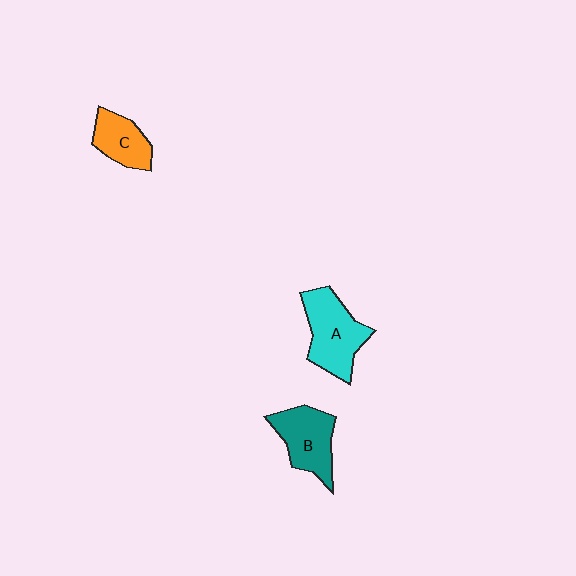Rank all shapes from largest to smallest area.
From largest to smallest: A (cyan), B (teal), C (orange).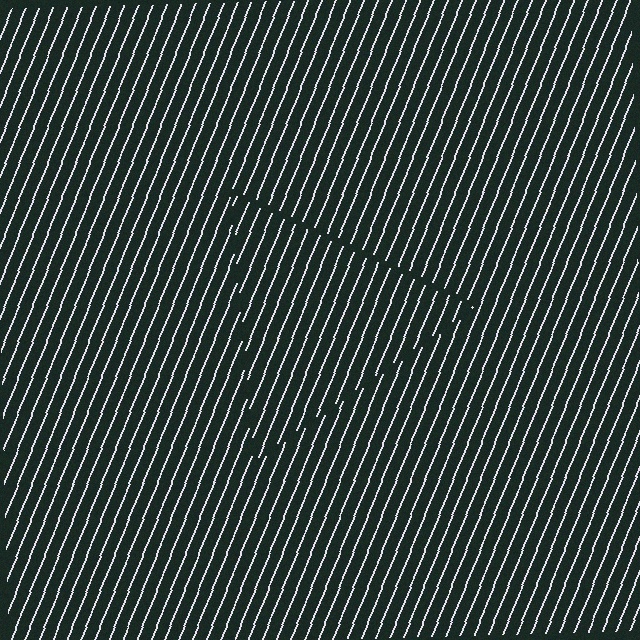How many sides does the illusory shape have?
3 sides — the line-ends trace a triangle.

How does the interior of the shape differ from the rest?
The interior of the shape contains the same grating, shifted by half a period — the contour is defined by the phase discontinuity where line-ends from the inner and outer gratings abut.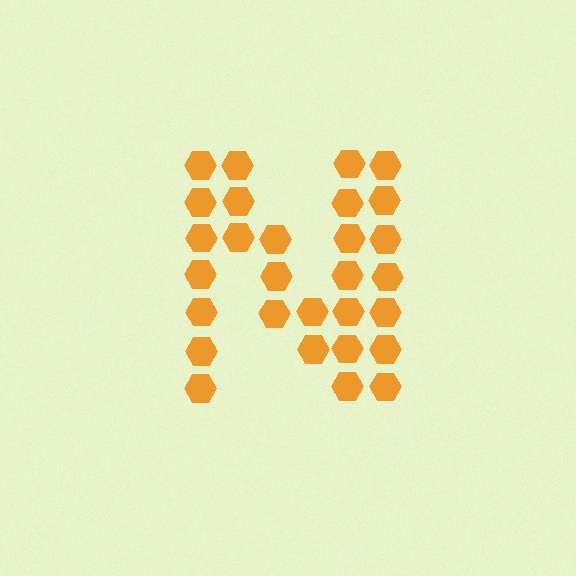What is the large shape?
The large shape is the letter N.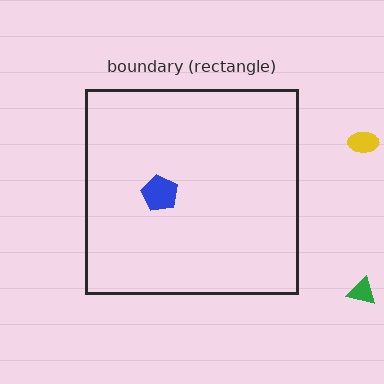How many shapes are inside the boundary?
1 inside, 2 outside.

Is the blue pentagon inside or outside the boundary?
Inside.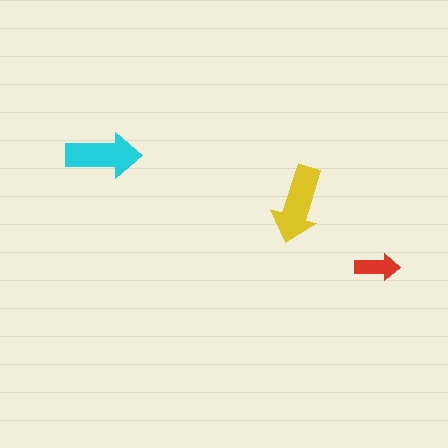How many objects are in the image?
There are 3 objects in the image.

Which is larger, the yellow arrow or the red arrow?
The yellow one.